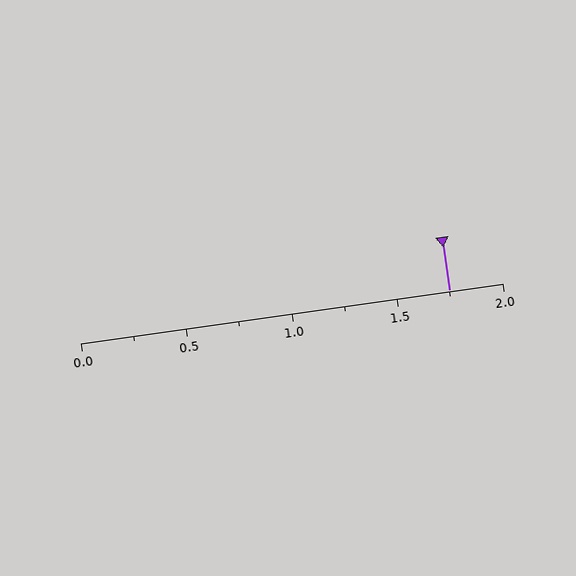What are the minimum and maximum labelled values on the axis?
The axis runs from 0.0 to 2.0.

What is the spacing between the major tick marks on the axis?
The major ticks are spaced 0.5 apart.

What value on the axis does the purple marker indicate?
The marker indicates approximately 1.75.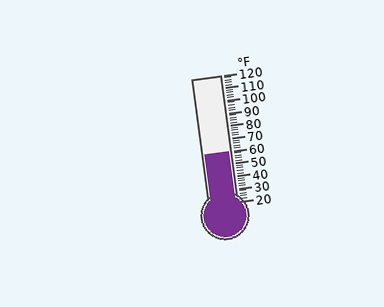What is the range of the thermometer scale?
The thermometer scale ranges from 20°F to 120°F.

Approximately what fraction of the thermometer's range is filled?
The thermometer is filled to approximately 40% of its range.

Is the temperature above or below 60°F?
The temperature is at 60°F.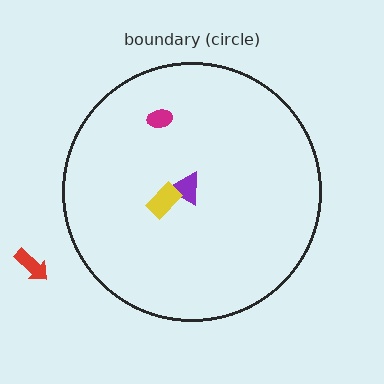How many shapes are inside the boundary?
3 inside, 1 outside.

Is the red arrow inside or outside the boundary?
Outside.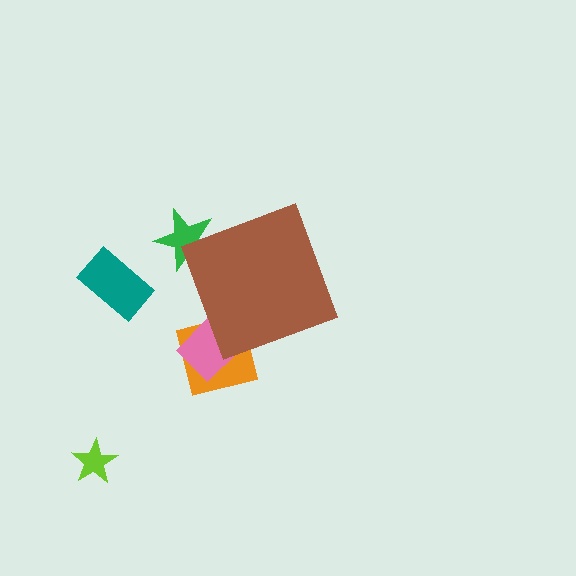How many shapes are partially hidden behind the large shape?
3 shapes are partially hidden.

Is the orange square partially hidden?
Yes, the orange square is partially hidden behind the brown diamond.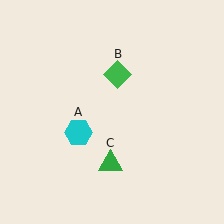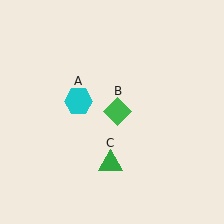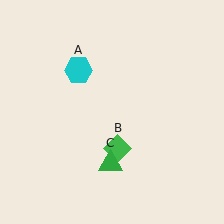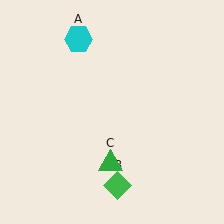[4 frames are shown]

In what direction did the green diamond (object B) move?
The green diamond (object B) moved down.